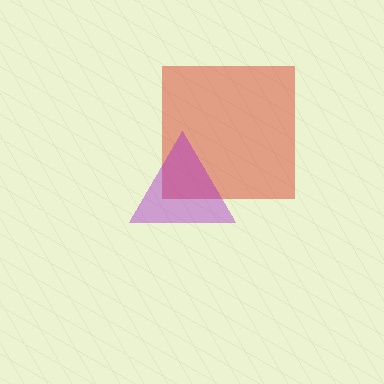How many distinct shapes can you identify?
There are 2 distinct shapes: a red square, a purple triangle.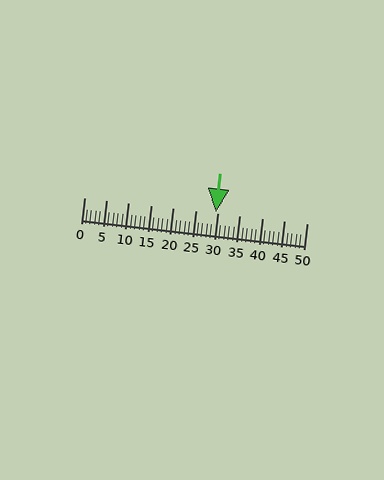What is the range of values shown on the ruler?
The ruler shows values from 0 to 50.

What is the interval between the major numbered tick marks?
The major tick marks are spaced 5 units apart.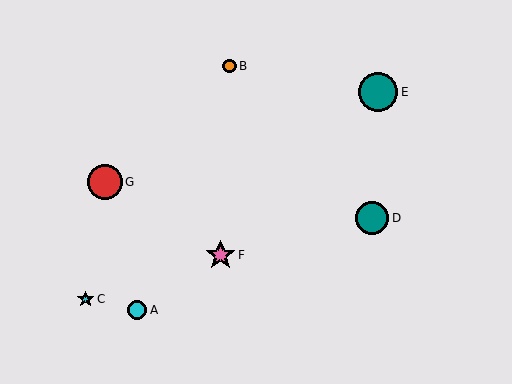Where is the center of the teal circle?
The center of the teal circle is at (372, 218).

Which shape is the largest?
The teal circle (labeled E) is the largest.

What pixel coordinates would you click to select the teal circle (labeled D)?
Click at (372, 218) to select the teal circle D.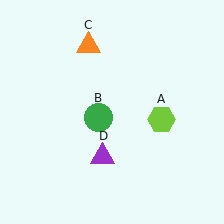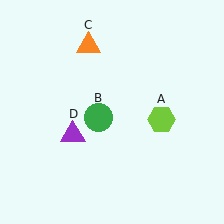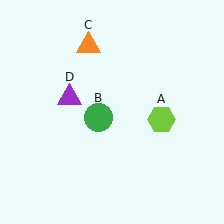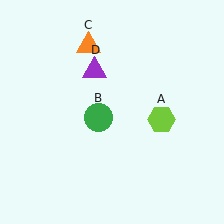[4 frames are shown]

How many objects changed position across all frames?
1 object changed position: purple triangle (object D).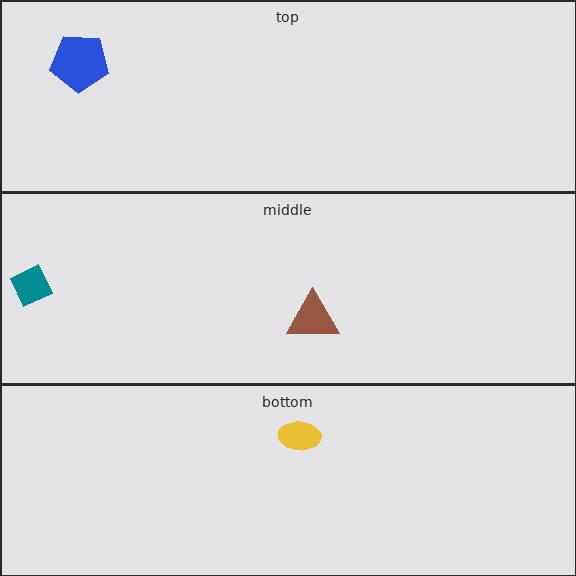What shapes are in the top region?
The blue pentagon.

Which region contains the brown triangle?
The middle region.